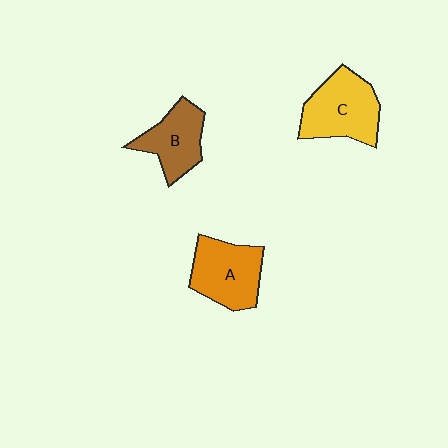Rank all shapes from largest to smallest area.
From largest to smallest: C (yellow), A (orange), B (brown).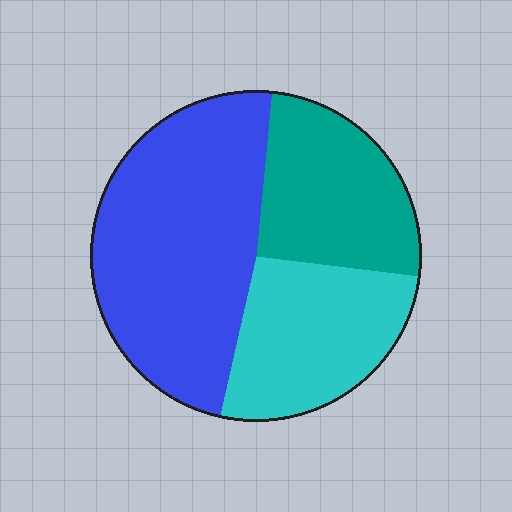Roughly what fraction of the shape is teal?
Teal takes up about one quarter (1/4) of the shape.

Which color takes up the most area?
Blue, at roughly 50%.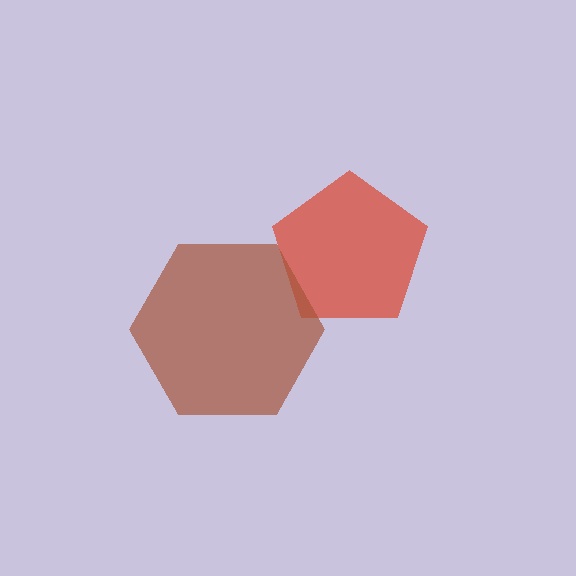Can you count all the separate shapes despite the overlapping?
Yes, there are 2 separate shapes.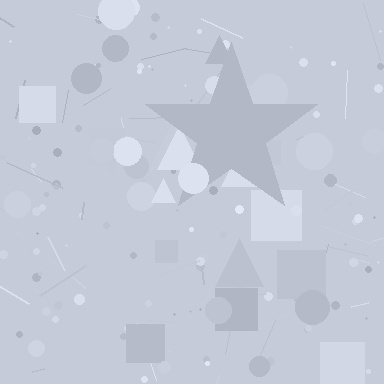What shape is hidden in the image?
A star is hidden in the image.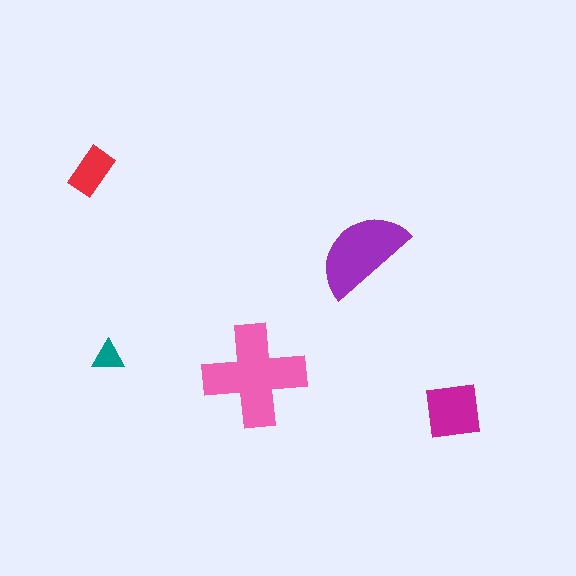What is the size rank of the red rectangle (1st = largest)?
4th.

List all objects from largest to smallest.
The pink cross, the purple semicircle, the magenta square, the red rectangle, the teal triangle.